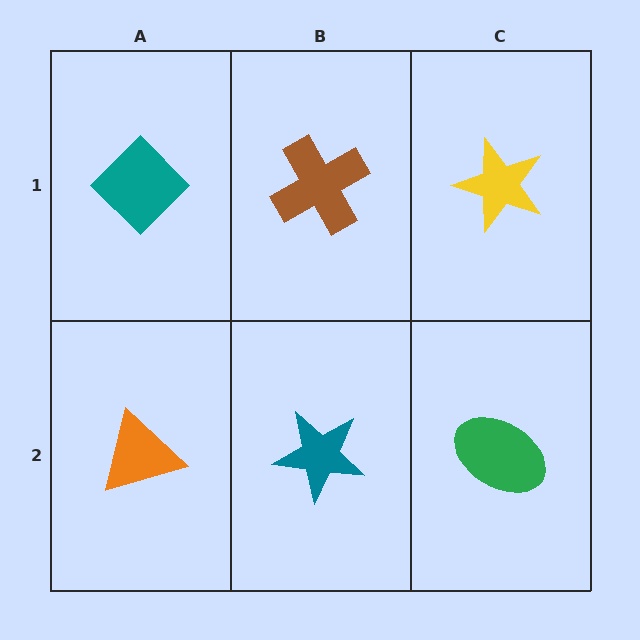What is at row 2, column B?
A teal star.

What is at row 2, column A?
An orange triangle.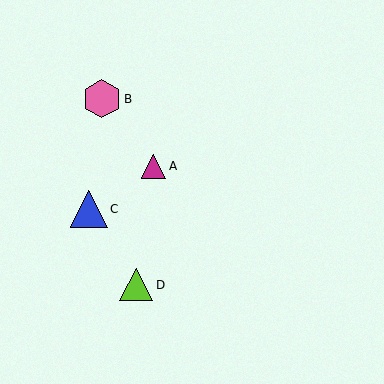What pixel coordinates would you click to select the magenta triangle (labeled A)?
Click at (154, 166) to select the magenta triangle A.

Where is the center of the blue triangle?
The center of the blue triangle is at (89, 209).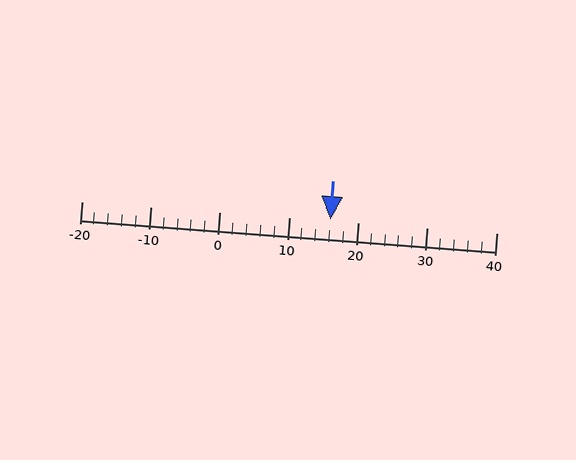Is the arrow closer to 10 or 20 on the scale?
The arrow is closer to 20.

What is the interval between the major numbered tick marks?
The major tick marks are spaced 10 units apart.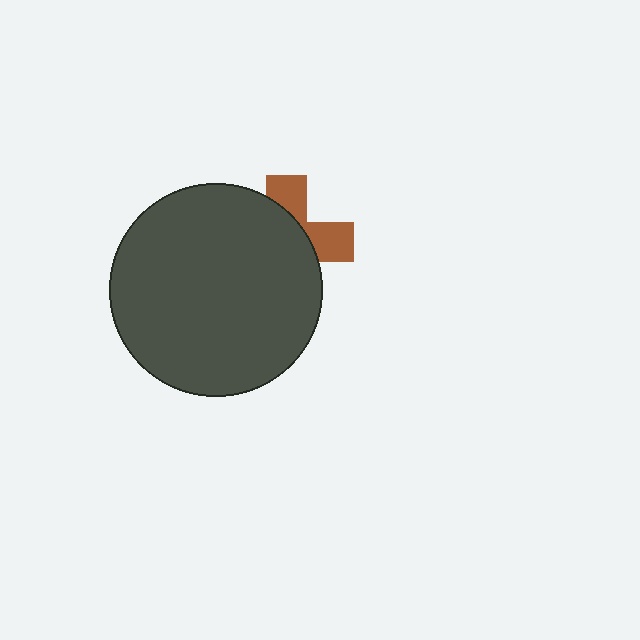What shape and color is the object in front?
The object in front is a dark gray circle.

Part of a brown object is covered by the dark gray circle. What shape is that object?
It is a cross.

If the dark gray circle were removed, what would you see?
You would see the complete brown cross.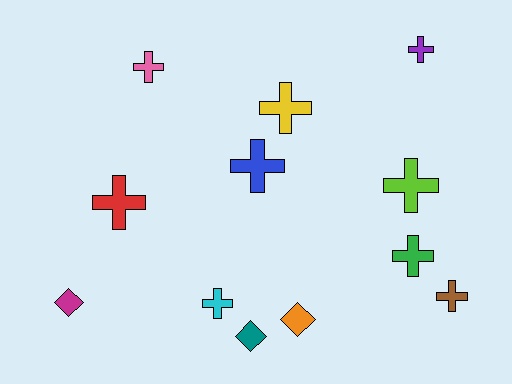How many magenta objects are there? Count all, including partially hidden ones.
There is 1 magenta object.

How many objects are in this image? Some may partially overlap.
There are 12 objects.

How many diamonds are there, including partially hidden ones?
There are 3 diamonds.